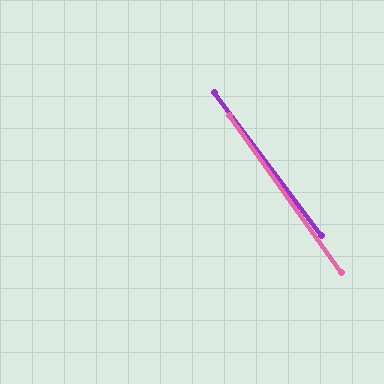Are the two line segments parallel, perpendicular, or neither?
Parallel — their directions differ by only 1.4°.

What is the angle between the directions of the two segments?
Approximately 1 degree.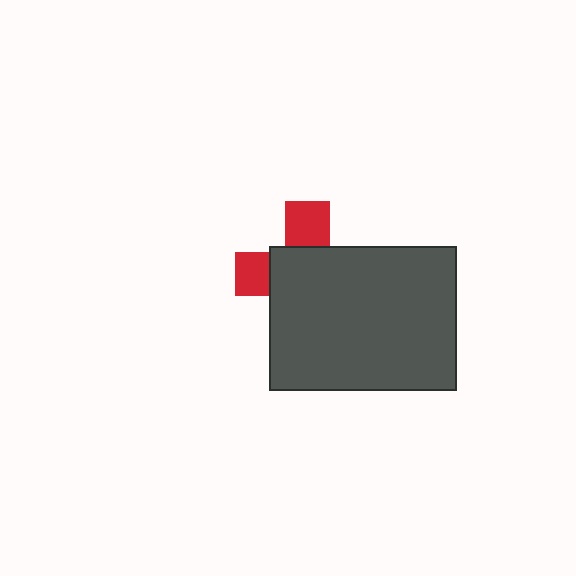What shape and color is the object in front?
The object in front is a dark gray rectangle.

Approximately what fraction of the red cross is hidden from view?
Roughly 68% of the red cross is hidden behind the dark gray rectangle.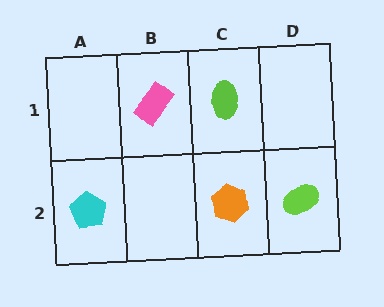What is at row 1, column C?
A lime ellipse.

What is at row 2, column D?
A lime ellipse.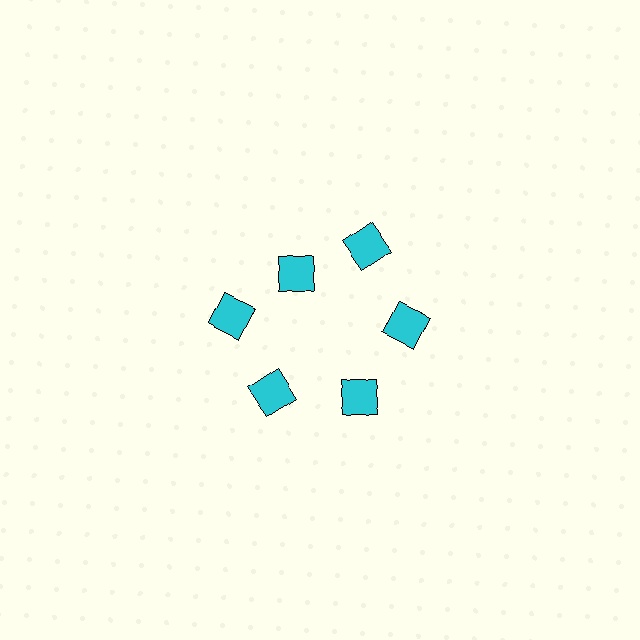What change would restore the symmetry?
The symmetry would be restored by moving it outward, back onto the ring so that all 6 diamonds sit at equal angles and equal distance from the center.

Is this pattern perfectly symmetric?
No. The 6 cyan diamonds are arranged in a ring, but one element near the 11 o'clock position is pulled inward toward the center, breaking the 6-fold rotational symmetry.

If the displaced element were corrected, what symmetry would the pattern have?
It would have 6-fold rotational symmetry — the pattern would map onto itself every 60 degrees.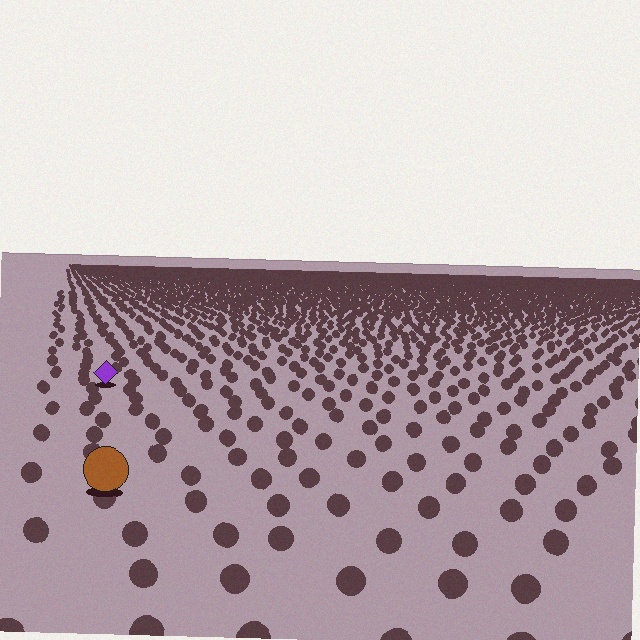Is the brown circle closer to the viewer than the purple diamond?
Yes. The brown circle is closer — you can tell from the texture gradient: the ground texture is coarser near it.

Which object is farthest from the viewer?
The purple diamond is farthest from the viewer. It appears smaller and the ground texture around it is denser.